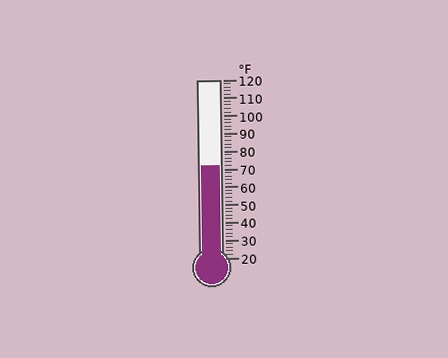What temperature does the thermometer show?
The thermometer shows approximately 72°F.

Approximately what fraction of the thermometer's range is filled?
The thermometer is filled to approximately 50% of its range.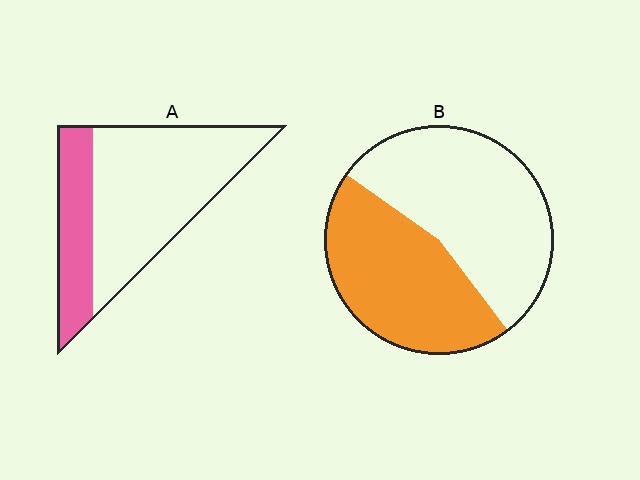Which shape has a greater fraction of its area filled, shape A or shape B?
Shape B.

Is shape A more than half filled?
No.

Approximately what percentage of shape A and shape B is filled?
A is approximately 30% and B is approximately 45%.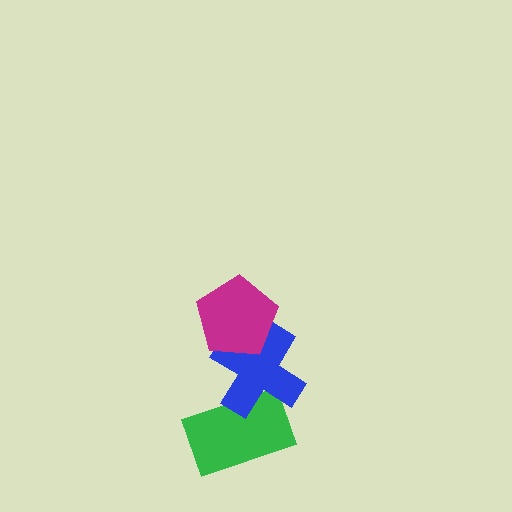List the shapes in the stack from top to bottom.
From top to bottom: the magenta pentagon, the blue cross, the green rectangle.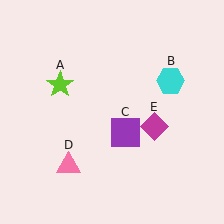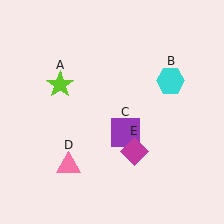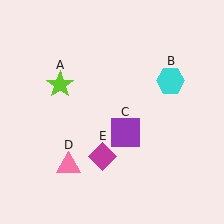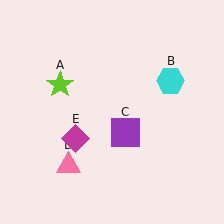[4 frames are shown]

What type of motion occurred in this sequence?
The magenta diamond (object E) rotated clockwise around the center of the scene.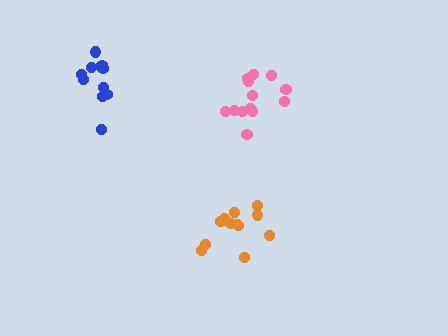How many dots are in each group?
Group 1: 10 dots, Group 2: 13 dots, Group 3: 13 dots (36 total).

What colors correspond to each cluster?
The clusters are colored: blue, pink, orange.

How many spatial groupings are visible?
There are 3 spatial groupings.